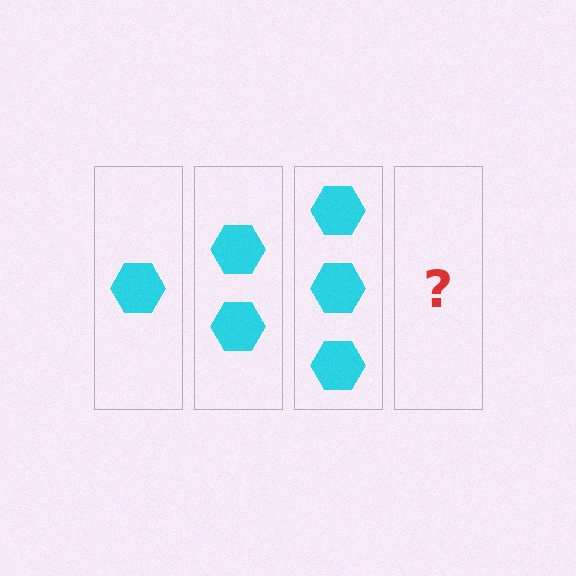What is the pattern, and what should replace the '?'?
The pattern is that each step adds one more hexagon. The '?' should be 4 hexagons.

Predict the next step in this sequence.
The next step is 4 hexagons.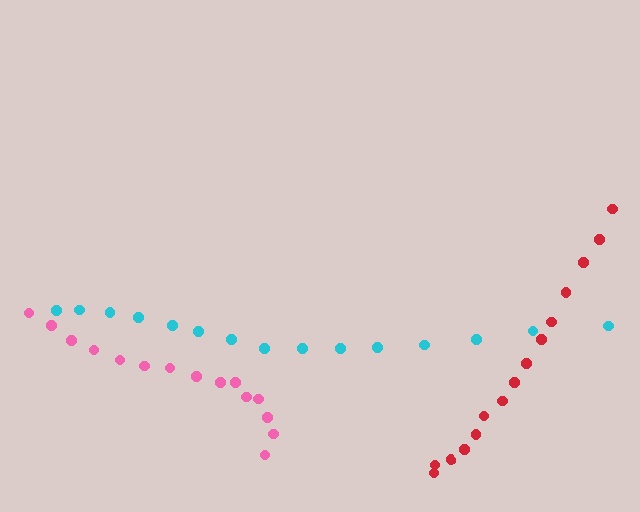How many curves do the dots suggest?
There are 3 distinct paths.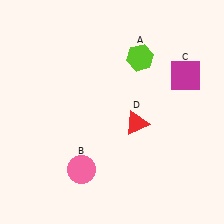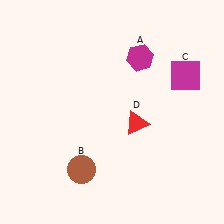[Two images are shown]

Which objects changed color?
A changed from lime to magenta. B changed from pink to brown.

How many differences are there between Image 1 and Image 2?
There are 2 differences between the two images.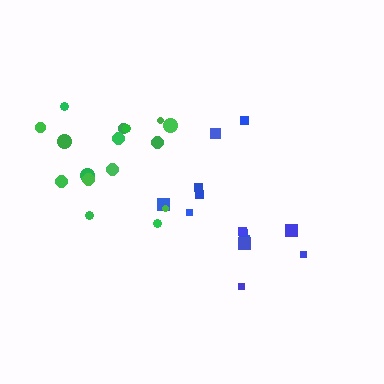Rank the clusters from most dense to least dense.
green, blue.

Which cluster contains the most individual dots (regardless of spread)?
Green (16).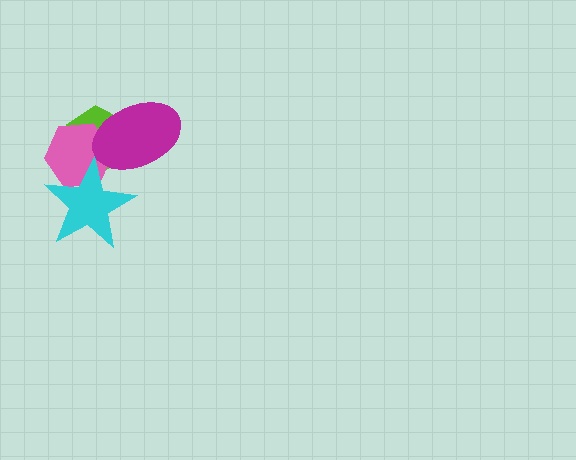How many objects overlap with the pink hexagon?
3 objects overlap with the pink hexagon.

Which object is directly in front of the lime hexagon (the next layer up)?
The pink hexagon is directly in front of the lime hexagon.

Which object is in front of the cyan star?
The magenta ellipse is in front of the cyan star.